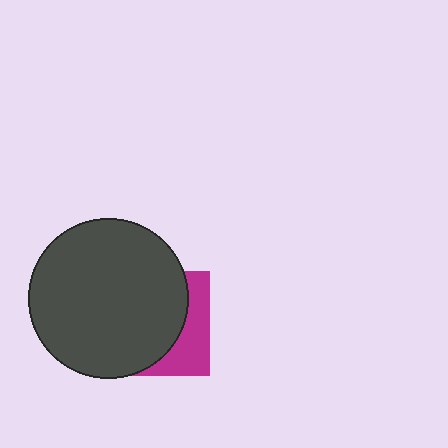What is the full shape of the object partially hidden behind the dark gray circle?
The partially hidden object is a magenta square.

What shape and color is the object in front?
The object in front is a dark gray circle.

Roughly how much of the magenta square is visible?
A small part of it is visible (roughly 30%).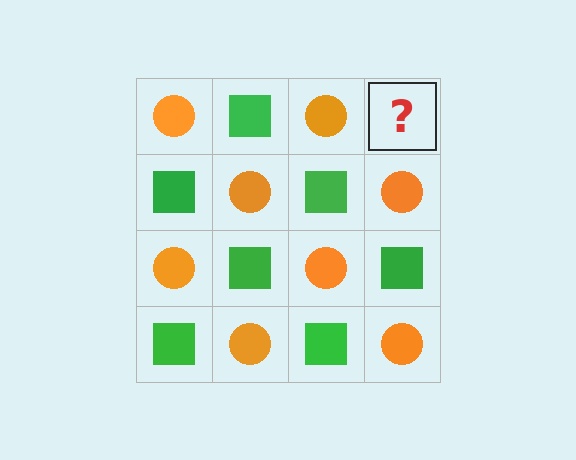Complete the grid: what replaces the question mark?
The question mark should be replaced with a green square.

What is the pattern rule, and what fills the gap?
The rule is that it alternates orange circle and green square in a checkerboard pattern. The gap should be filled with a green square.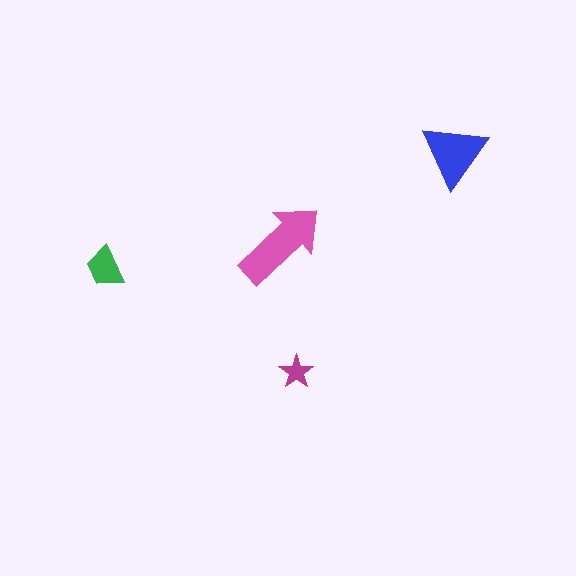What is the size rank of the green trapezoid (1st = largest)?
3rd.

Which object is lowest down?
The magenta star is bottommost.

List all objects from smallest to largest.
The magenta star, the green trapezoid, the blue triangle, the pink arrow.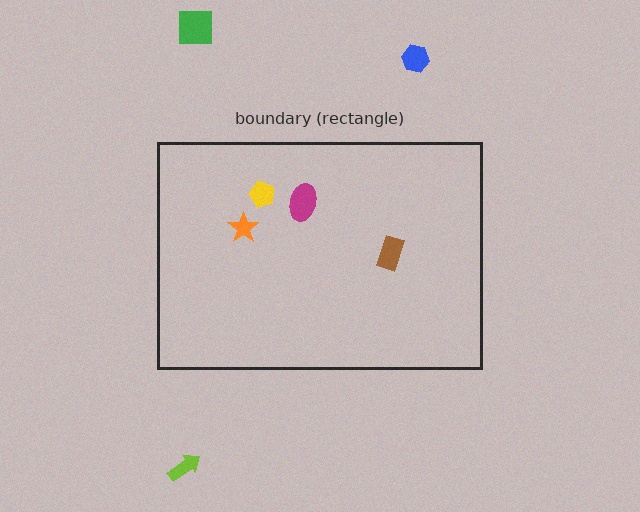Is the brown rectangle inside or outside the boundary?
Inside.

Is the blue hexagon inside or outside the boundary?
Outside.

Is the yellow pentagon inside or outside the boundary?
Inside.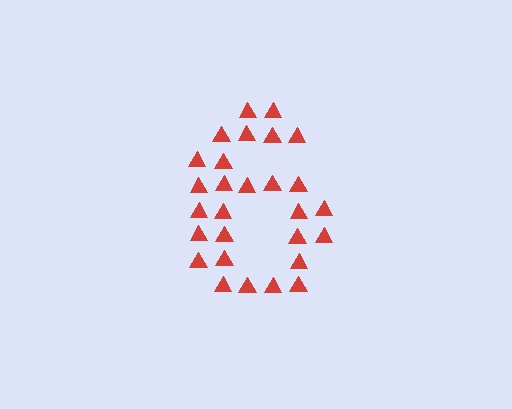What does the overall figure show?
The overall figure shows the digit 6.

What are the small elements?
The small elements are triangles.